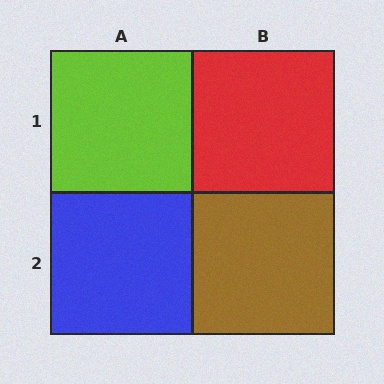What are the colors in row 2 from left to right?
Blue, brown.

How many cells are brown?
1 cell is brown.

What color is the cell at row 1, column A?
Lime.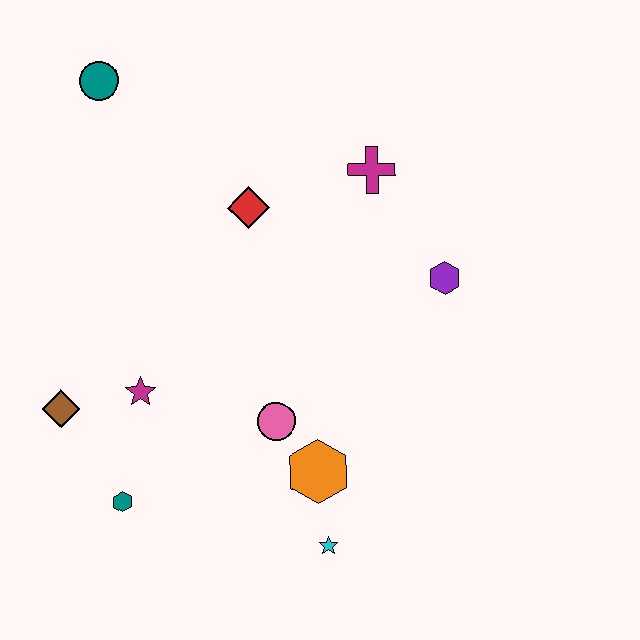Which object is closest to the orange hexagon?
The pink circle is closest to the orange hexagon.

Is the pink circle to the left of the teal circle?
No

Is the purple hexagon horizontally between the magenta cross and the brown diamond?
No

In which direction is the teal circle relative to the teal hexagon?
The teal circle is above the teal hexagon.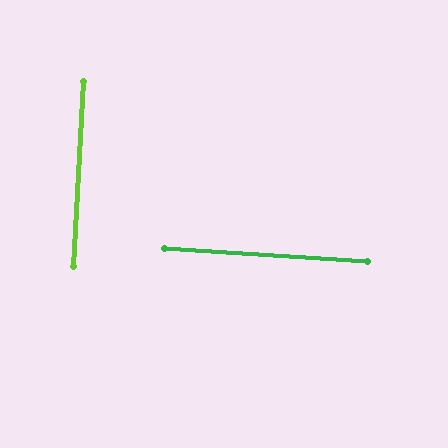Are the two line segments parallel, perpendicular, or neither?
Perpendicular — they meet at approximately 89°.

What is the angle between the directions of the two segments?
Approximately 89 degrees.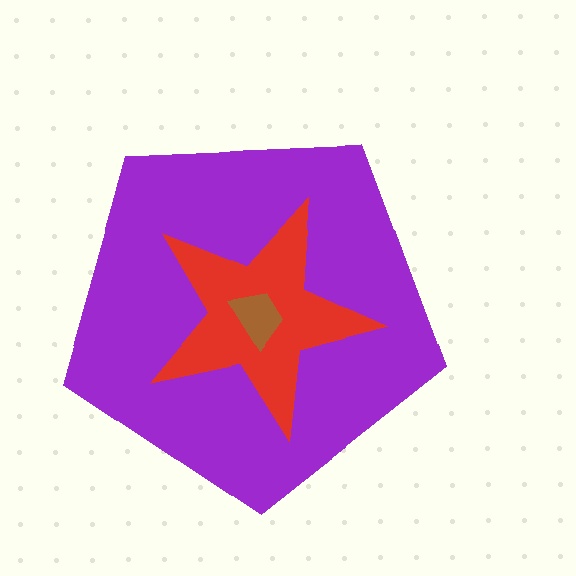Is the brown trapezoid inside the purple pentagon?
Yes.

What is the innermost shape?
The brown trapezoid.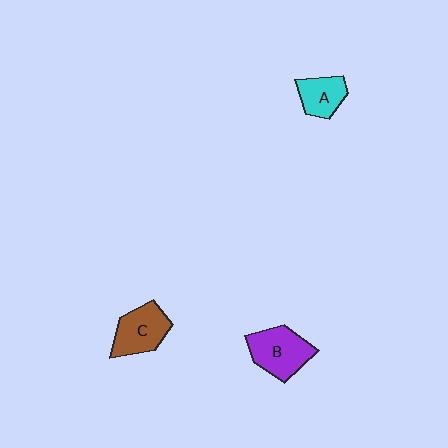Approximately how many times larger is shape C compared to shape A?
Approximately 1.3 times.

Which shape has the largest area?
Shape B (purple).